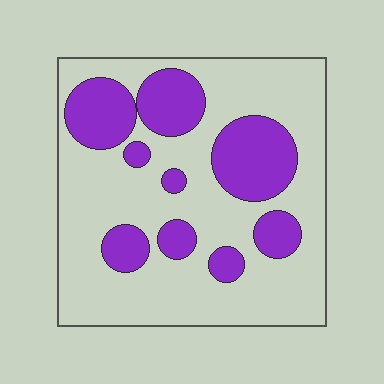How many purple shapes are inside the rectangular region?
9.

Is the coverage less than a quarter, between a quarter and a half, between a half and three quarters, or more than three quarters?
Between a quarter and a half.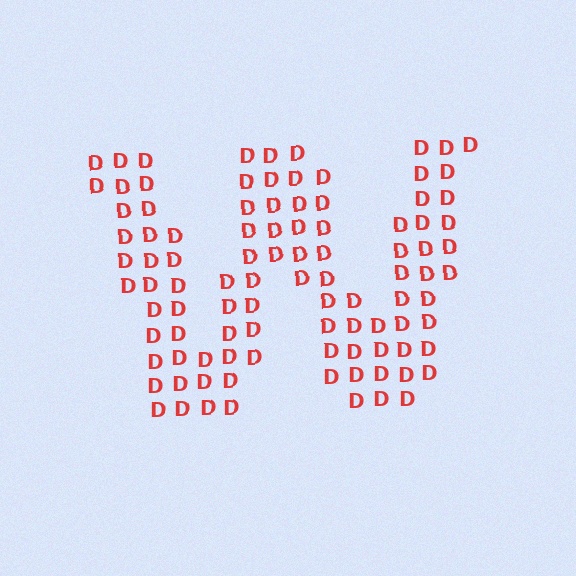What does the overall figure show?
The overall figure shows the letter W.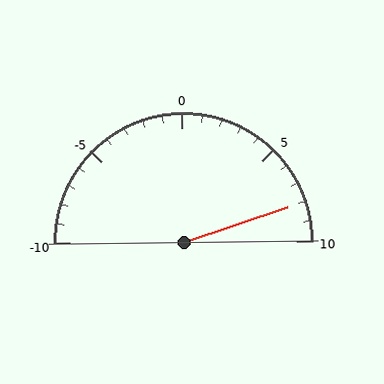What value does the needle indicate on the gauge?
The needle indicates approximately 8.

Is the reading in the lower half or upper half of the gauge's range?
The reading is in the upper half of the range (-10 to 10).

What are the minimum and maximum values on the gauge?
The gauge ranges from -10 to 10.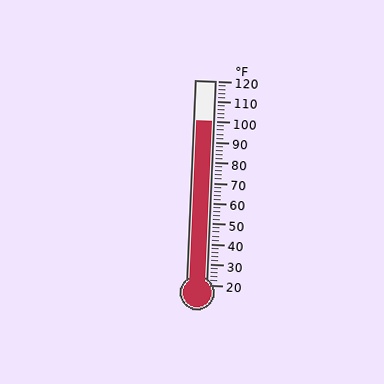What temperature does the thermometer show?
The thermometer shows approximately 100°F.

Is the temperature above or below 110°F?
The temperature is below 110°F.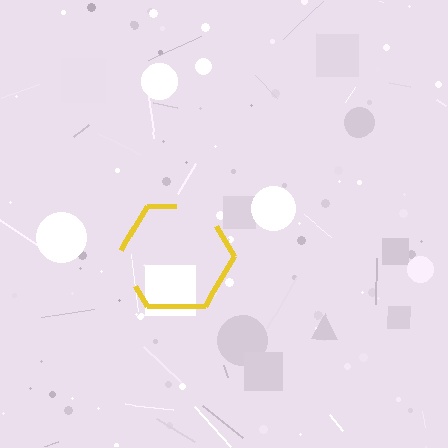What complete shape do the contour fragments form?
The contour fragments form a hexagon.